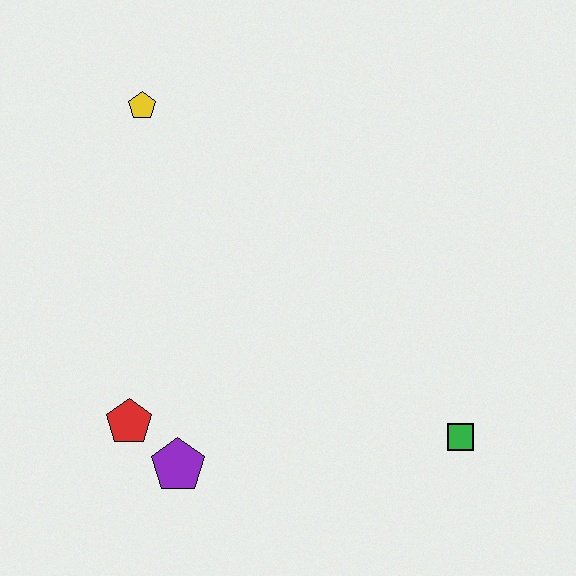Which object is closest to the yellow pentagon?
The red pentagon is closest to the yellow pentagon.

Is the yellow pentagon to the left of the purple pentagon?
Yes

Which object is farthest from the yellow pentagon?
The green square is farthest from the yellow pentagon.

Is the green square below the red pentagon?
Yes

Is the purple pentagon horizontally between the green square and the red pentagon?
Yes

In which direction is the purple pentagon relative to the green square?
The purple pentagon is to the left of the green square.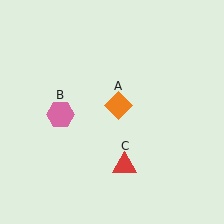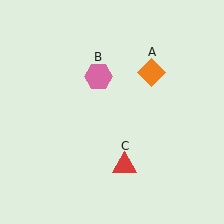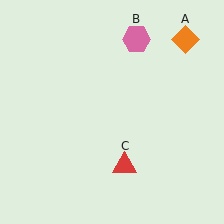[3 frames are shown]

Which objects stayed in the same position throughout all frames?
Red triangle (object C) remained stationary.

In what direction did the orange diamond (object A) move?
The orange diamond (object A) moved up and to the right.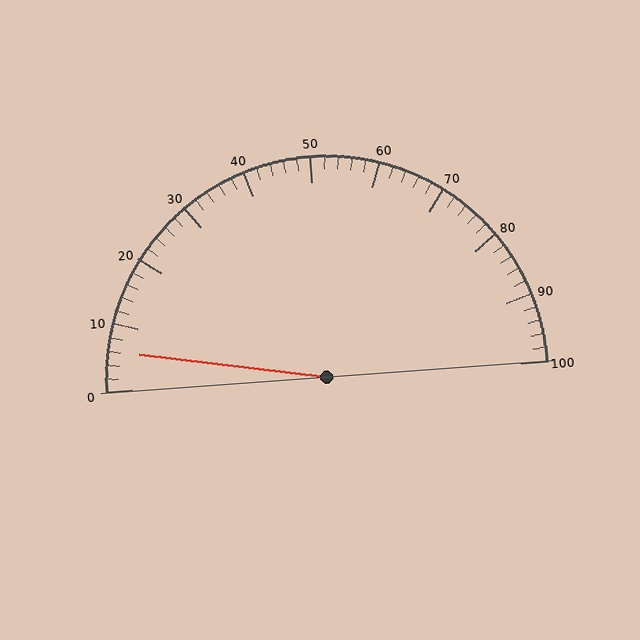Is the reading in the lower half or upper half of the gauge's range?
The reading is in the lower half of the range (0 to 100).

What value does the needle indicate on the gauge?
The needle indicates approximately 6.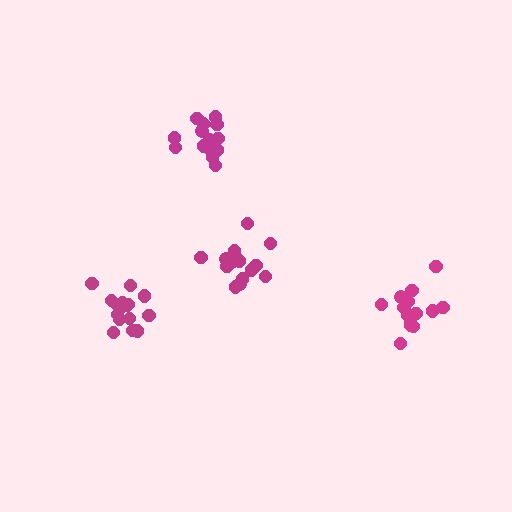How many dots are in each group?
Group 1: 14 dots, Group 2: 15 dots, Group 3: 16 dots, Group 4: 15 dots (60 total).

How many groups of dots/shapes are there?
There are 4 groups.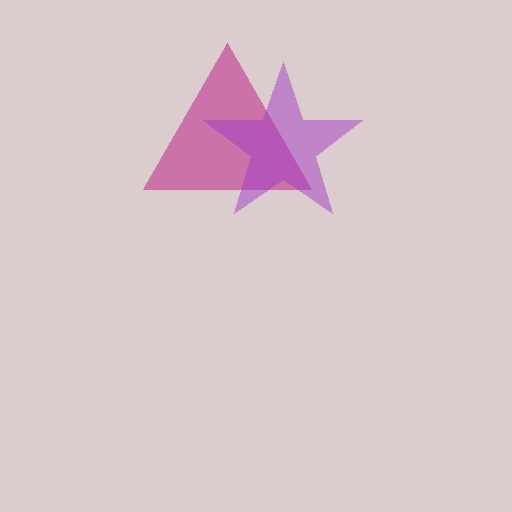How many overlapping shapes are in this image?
There are 2 overlapping shapes in the image.